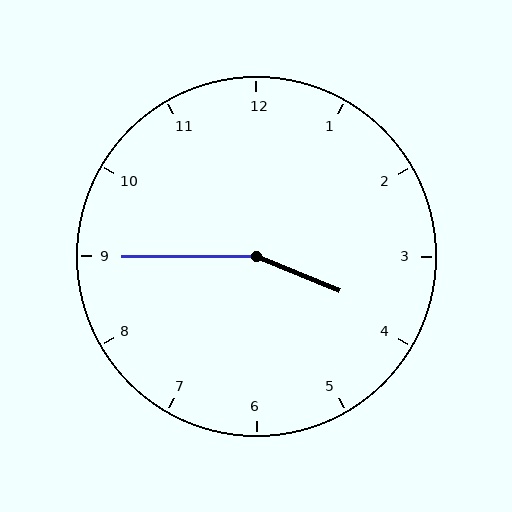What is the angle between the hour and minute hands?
Approximately 158 degrees.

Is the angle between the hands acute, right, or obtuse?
It is obtuse.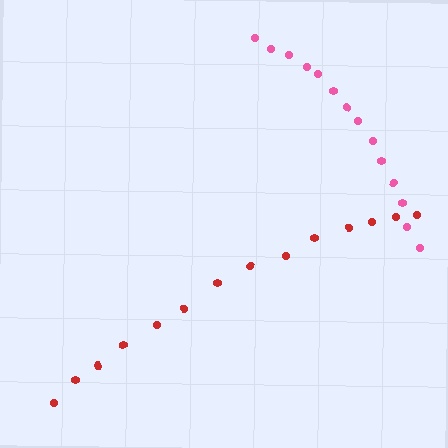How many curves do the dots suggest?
There are 2 distinct paths.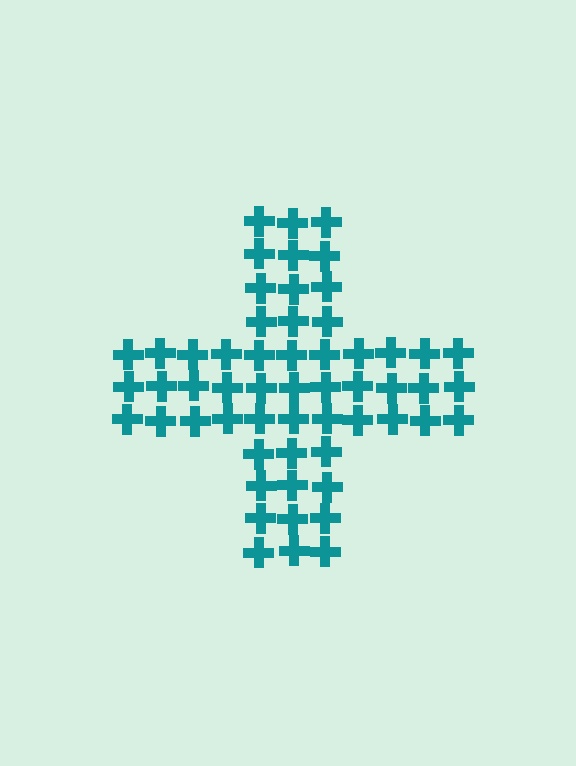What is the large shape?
The large shape is a cross.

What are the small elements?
The small elements are crosses.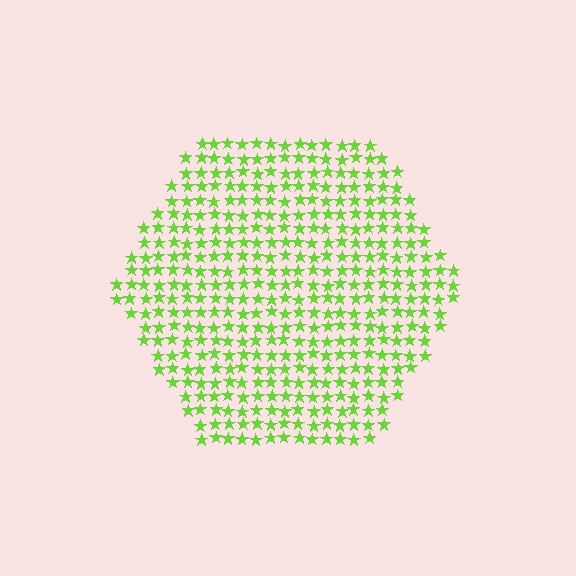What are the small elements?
The small elements are stars.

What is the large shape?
The large shape is a hexagon.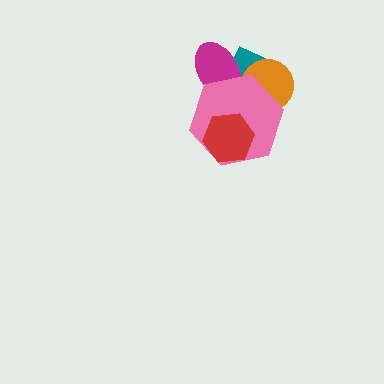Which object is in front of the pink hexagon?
The red hexagon is in front of the pink hexagon.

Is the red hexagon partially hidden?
No, no other shape covers it.